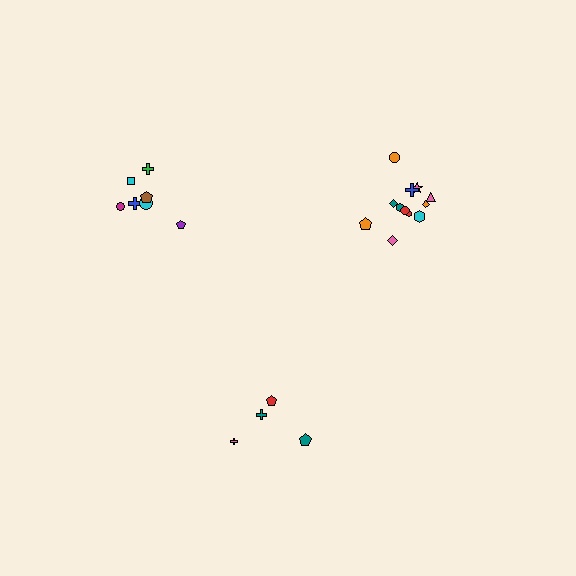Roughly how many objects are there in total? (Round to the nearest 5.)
Roughly 25 objects in total.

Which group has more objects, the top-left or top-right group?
The top-right group.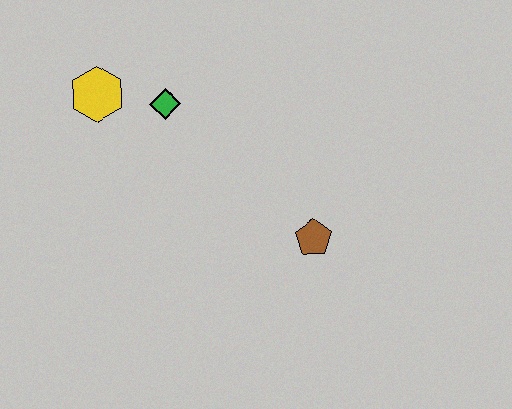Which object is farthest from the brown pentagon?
The yellow hexagon is farthest from the brown pentagon.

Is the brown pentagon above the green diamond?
No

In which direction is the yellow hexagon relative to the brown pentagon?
The yellow hexagon is to the left of the brown pentagon.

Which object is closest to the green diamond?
The yellow hexagon is closest to the green diamond.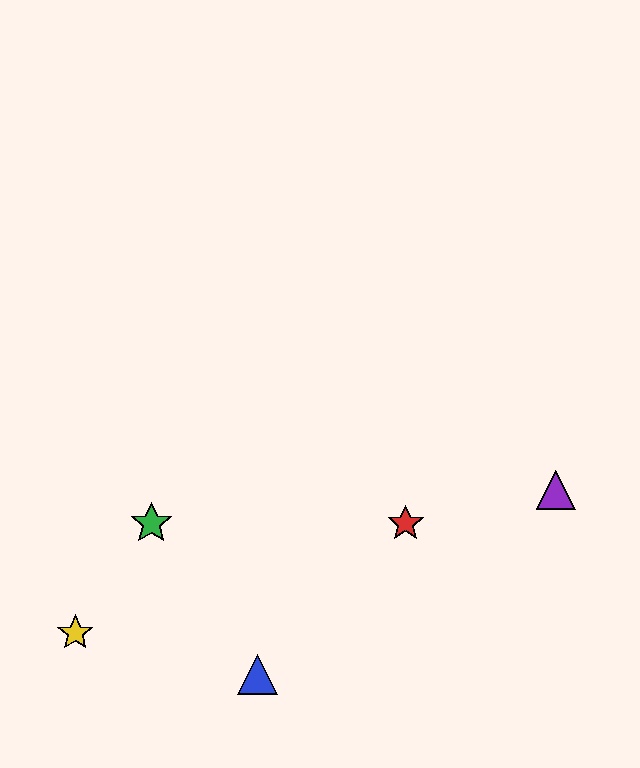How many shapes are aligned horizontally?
2 shapes (the red star, the green star) are aligned horizontally.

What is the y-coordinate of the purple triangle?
The purple triangle is at y≈490.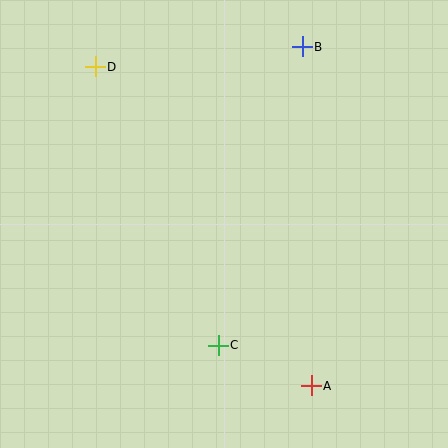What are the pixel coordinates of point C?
Point C is at (218, 345).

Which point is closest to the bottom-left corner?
Point C is closest to the bottom-left corner.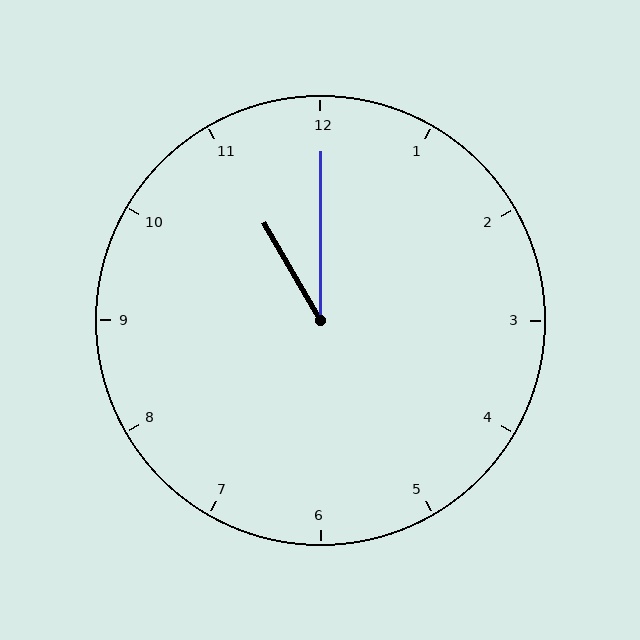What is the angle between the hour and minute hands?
Approximately 30 degrees.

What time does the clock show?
11:00.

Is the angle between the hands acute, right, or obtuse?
It is acute.